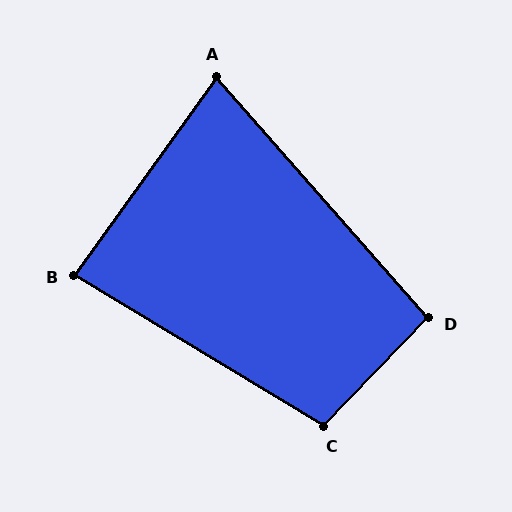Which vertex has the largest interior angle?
C, at approximately 103 degrees.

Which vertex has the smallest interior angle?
A, at approximately 77 degrees.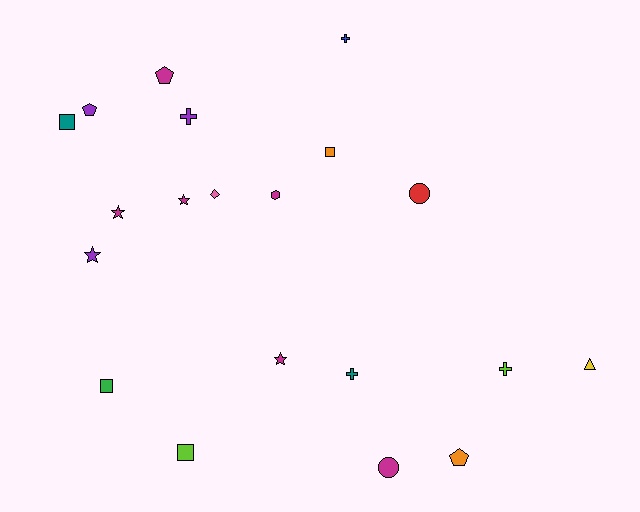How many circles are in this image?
There are 2 circles.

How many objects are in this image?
There are 20 objects.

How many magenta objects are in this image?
There are 6 magenta objects.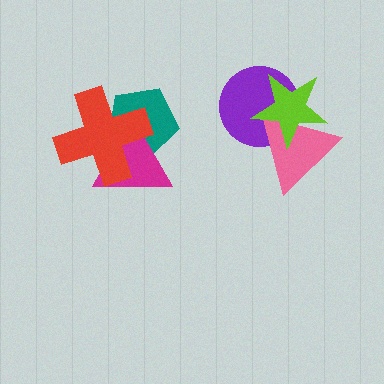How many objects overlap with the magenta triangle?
2 objects overlap with the magenta triangle.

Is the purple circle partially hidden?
Yes, it is partially covered by another shape.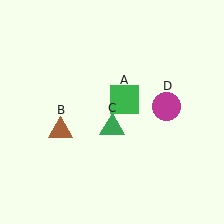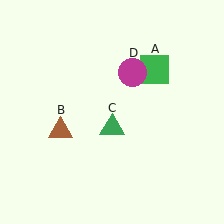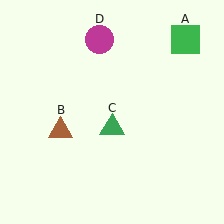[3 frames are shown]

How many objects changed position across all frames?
2 objects changed position: green square (object A), magenta circle (object D).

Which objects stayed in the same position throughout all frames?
Brown triangle (object B) and green triangle (object C) remained stationary.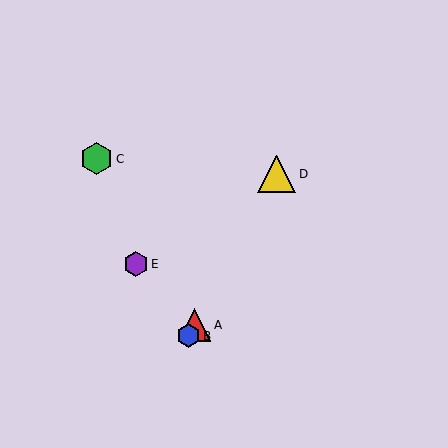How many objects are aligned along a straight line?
3 objects (A, B, D) are aligned along a straight line.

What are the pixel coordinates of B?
Object B is at (188, 336).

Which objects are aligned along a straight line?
Objects A, B, D are aligned along a straight line.